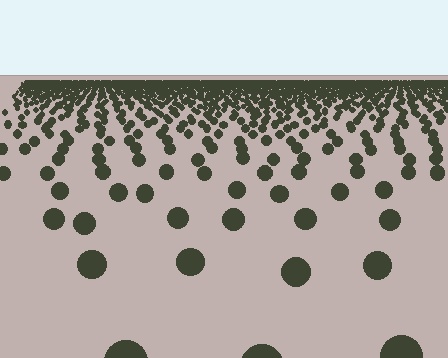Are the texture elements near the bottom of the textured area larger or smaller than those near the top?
Larger. Near the bottom, elements are closer to the viewer and appear at a bigger on-screen size.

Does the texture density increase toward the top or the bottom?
Density increases toward the top.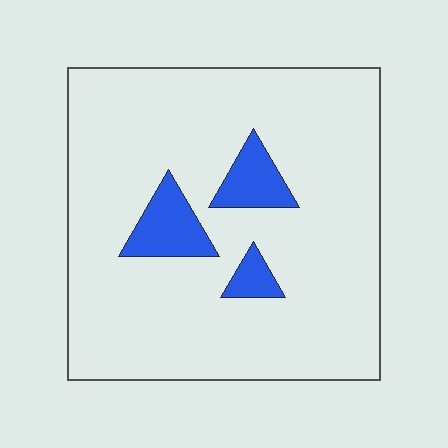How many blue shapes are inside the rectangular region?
3.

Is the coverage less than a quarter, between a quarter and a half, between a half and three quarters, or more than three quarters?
Less than a quarter.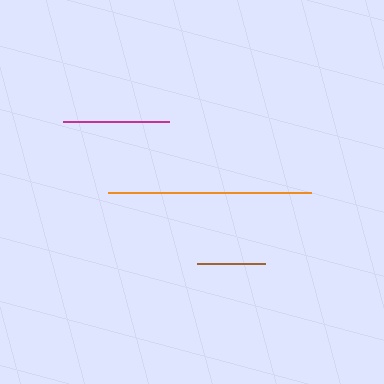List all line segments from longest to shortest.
From longest to shortest: orange, magenta, brown.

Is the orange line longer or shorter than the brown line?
The orange line is longer than the brown line.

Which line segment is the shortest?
The brown line is the shortest at approximately 68 pixels.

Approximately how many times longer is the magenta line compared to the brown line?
The magenta line is approximately 1.6 times the length of the brown line.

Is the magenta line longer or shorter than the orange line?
The orange line is longer than the magenta line.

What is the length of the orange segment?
The orange segment is approximately 203 pixels long.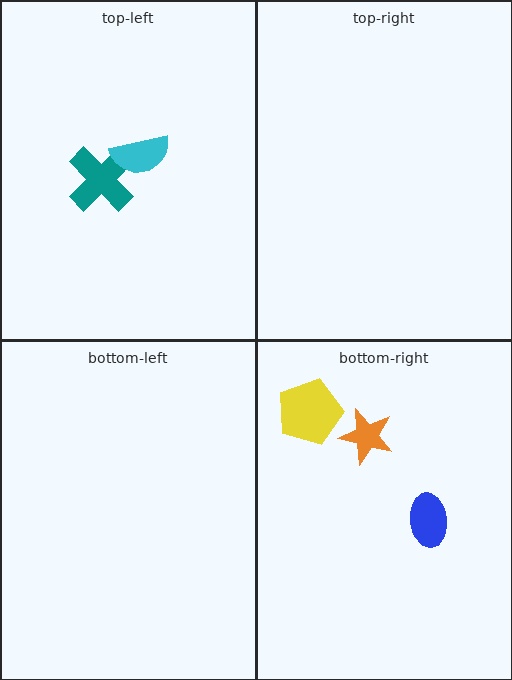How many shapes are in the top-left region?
2.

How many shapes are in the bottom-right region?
3.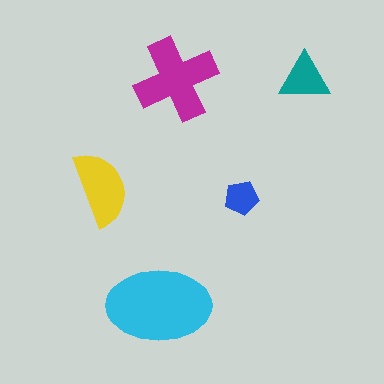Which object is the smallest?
The blue pentagon.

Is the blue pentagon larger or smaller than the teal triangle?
Smaller.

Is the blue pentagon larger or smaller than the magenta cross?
Smaller.